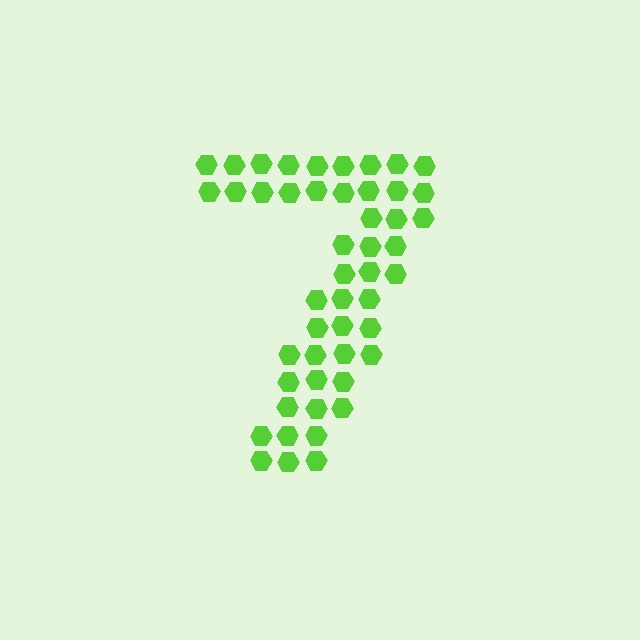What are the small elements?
The small elements are hexagons.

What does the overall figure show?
The overall figure shows the digit 7.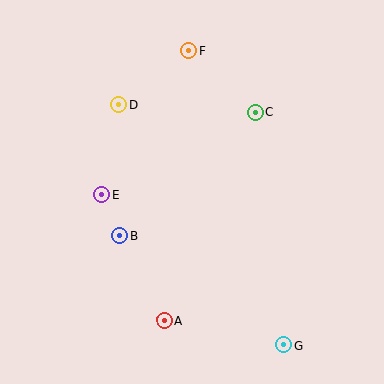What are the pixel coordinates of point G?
Point G is at (284, 345).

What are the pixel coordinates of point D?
Point D is at (119, 104).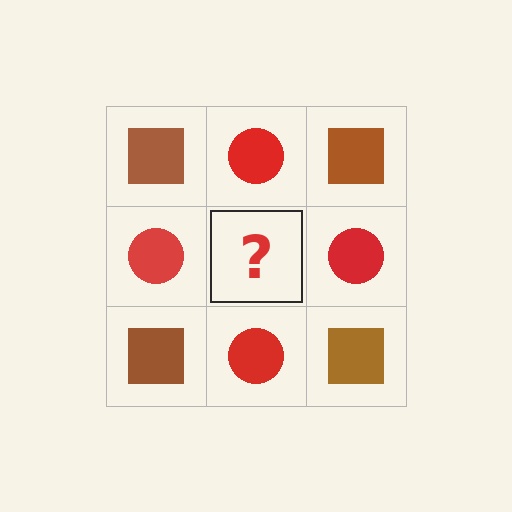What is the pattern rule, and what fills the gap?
The rule is that it alternates brown square and red circle in a checkerboard pattern. The gap should be filled with a brown square.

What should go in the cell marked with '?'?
The missing cell should contain a brown square.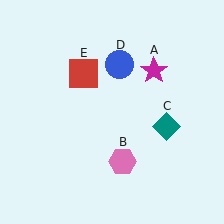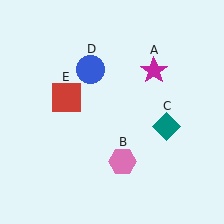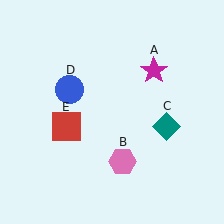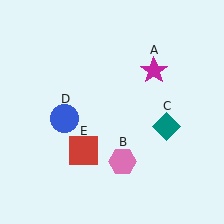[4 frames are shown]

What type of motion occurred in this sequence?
The blue circle (object D), red square (object E) rotated counterclockwise around the center of the scene.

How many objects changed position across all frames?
2 objects changed position: blue circle (object D), red square (object E).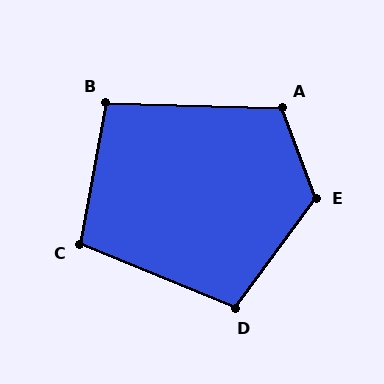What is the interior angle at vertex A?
Approximately 112 degrees (obtuse).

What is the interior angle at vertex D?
Approximately 104 degrees (obtuse).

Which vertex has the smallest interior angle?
B, at approximately 99 degrees.